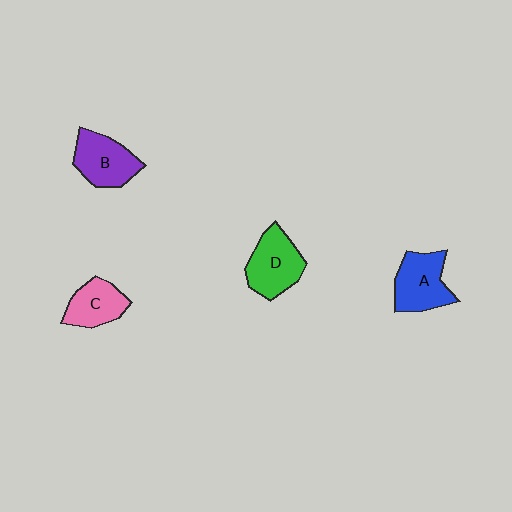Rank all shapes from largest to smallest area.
From largest to smallest: D (green), A (blue), B (purple), C (pink).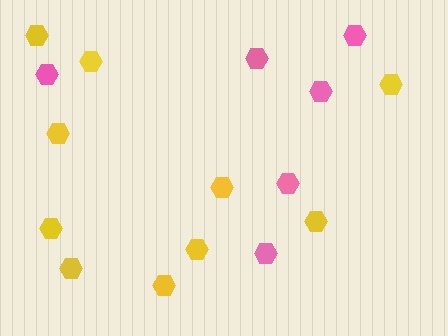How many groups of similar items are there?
There are 2 groups: one group of pink hexagons (6) and one group of yellow hexagons (10).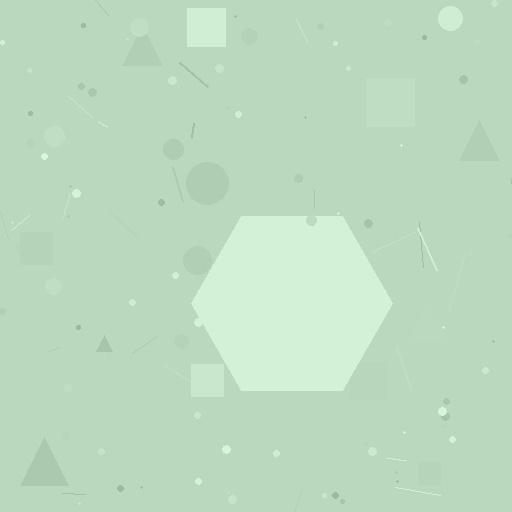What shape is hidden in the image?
A hexagon is hidden in the image.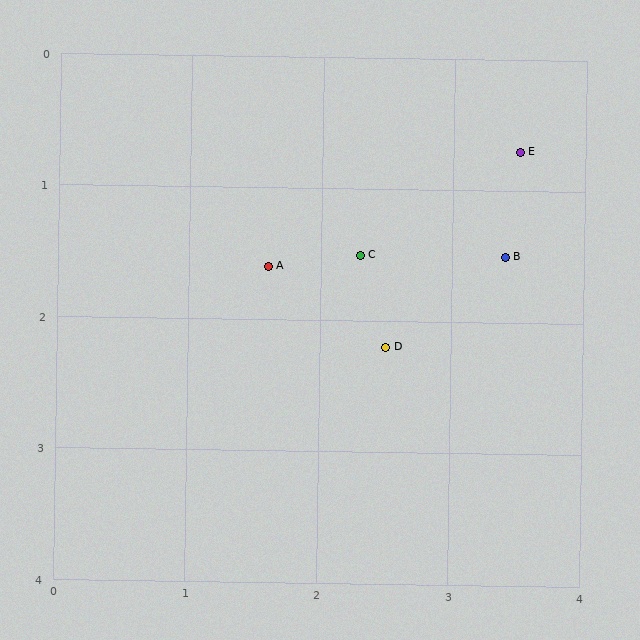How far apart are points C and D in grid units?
Points C and D are about 0.7 grid units apart.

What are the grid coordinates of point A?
Point A is at approximately (1.6, 1.6).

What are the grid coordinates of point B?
Point B is at approximately (3.4, 1.5).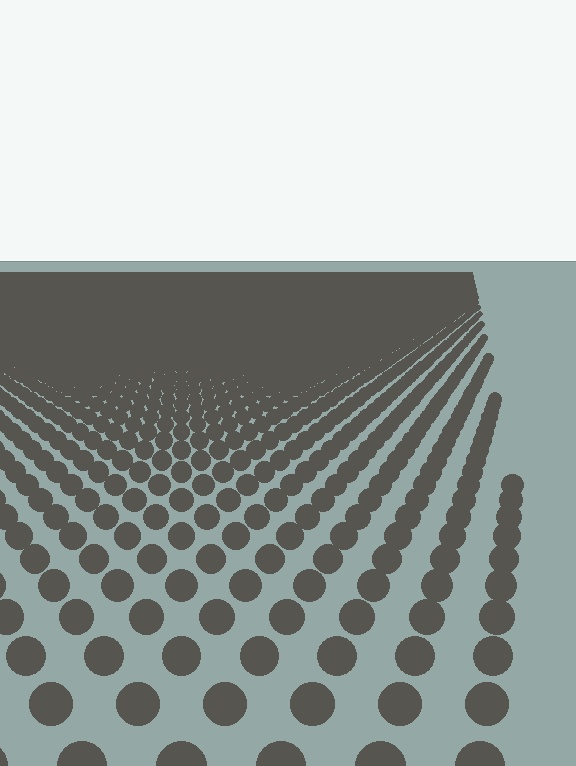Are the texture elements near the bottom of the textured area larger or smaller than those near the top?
Larger. Near the bottom, elements are closer to the viewer and appear at a bigger on-screen size.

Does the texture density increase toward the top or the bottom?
Density increases toward the top.